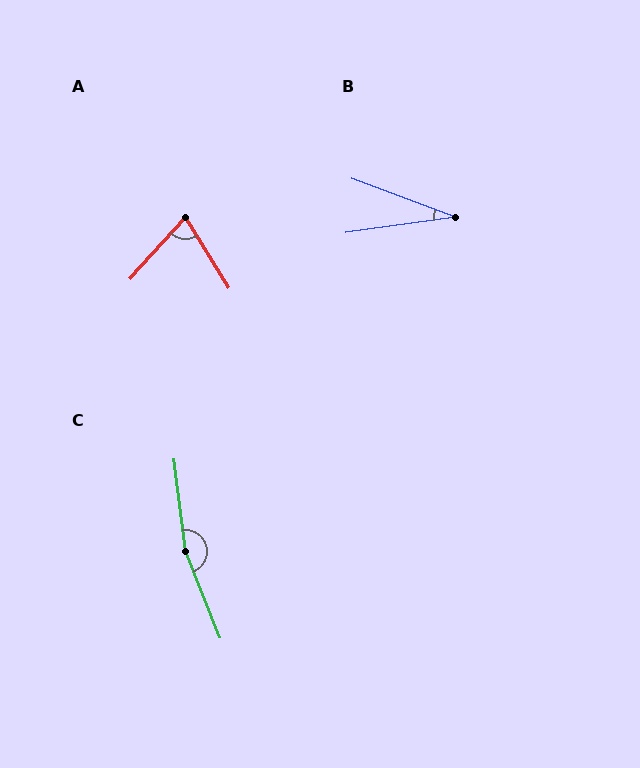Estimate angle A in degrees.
Approximately 74 degrees.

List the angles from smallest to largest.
B (29°), A (74°), C (166°).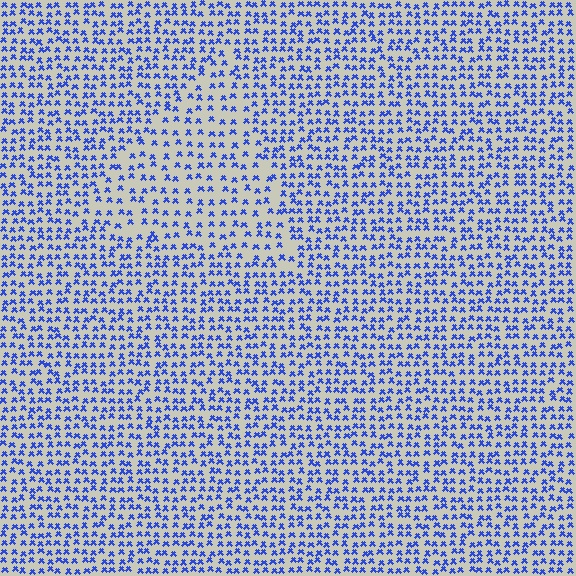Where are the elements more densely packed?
The elements are more densely packed outside the triangle boundary.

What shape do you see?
I see a triangle.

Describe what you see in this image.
The image contains small blue elements arranged at two different densities. A triangle-shaped region is visible where the elements are less densely packed than the surrounding area.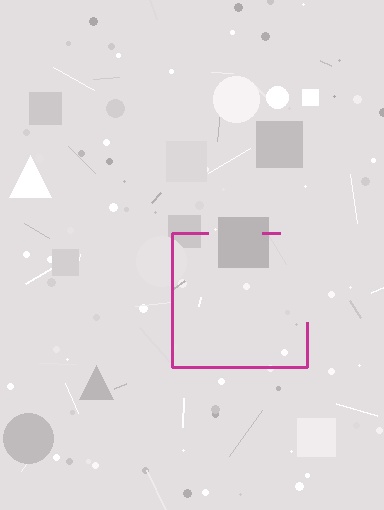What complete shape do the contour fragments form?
The contour fragments form a square.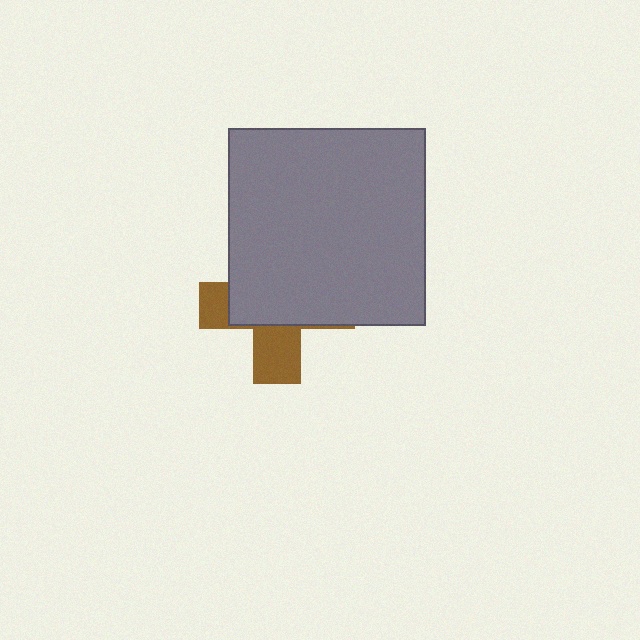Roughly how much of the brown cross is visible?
A small part of it is visible (roughly 35%).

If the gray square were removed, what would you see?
You would see the complete brown cross.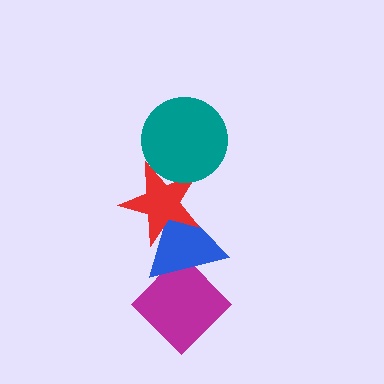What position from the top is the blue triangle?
The blue triangle is 3rd from the top.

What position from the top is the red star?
The red star is 2nd from the top.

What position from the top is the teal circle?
The teal circle is 1st from the top.